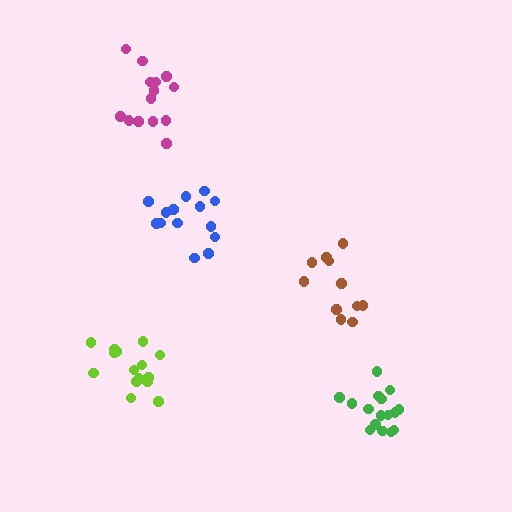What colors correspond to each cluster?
The clusters are colored: blue, brown, magenta, lime, green.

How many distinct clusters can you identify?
There are 5 distinct clusters.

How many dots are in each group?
Group 1: 14 dots, Group 2: 11 dots, Group 3: 14 dots, Group 4: 15 dots, Group 5: 16 dots (70 total).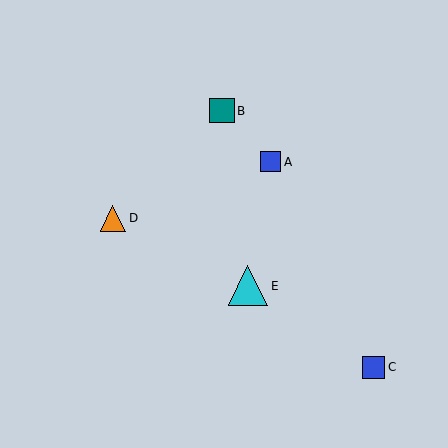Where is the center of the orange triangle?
The center of the orange triangle is at (113, 218).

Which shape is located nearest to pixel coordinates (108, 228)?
The orange triangle (labeled D) at (113, 218) is nearest to that location.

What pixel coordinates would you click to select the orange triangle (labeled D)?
Click at (113, 218) to select the orange triangle D.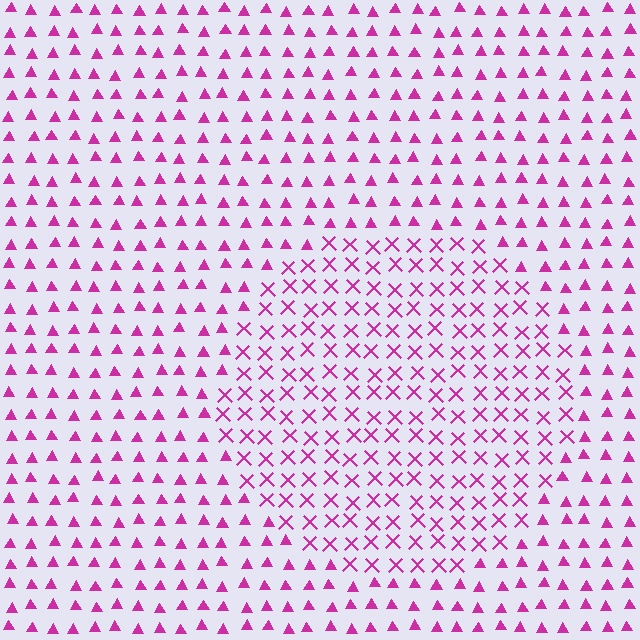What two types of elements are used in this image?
The image uses X marks inside the circle region and triangles outside it.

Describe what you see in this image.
The image is filled with small magenta elements arranged in a uniform grid. A circle-shaped region contains X marks, while the surrounding area contains triangles. The boundary is defined purely by the change in element shape.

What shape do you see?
I see a circle.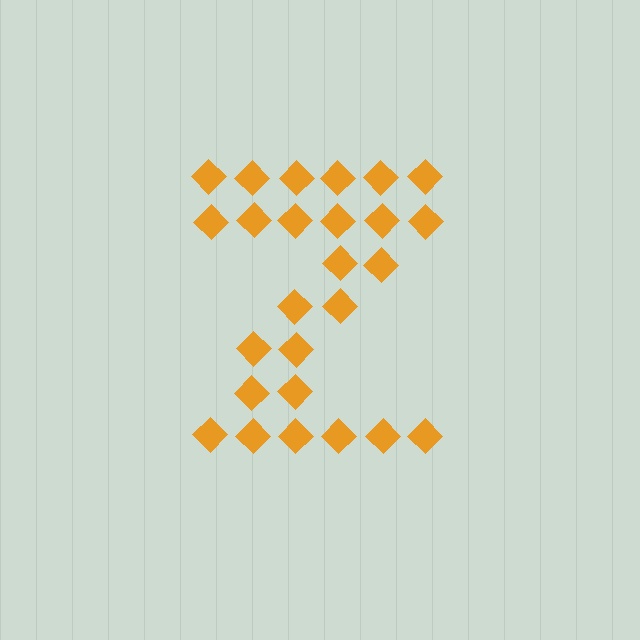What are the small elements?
The small elements are diamonds.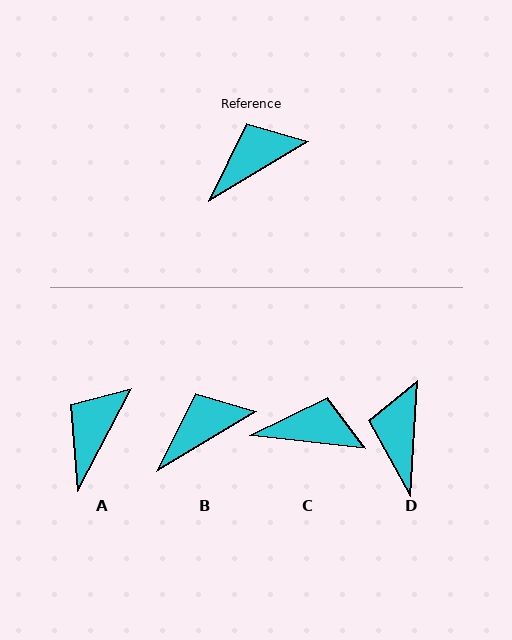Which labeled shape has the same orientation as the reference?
B.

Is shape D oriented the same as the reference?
No, it is off by about 55 degrees.